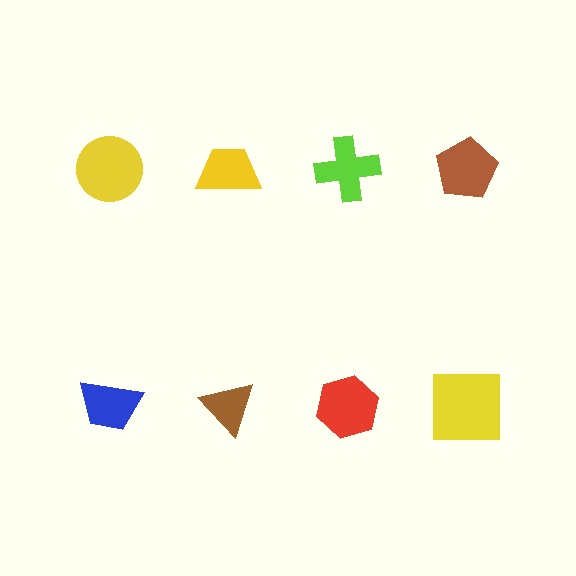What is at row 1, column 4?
A brown pentagon.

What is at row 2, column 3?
A red hexagon.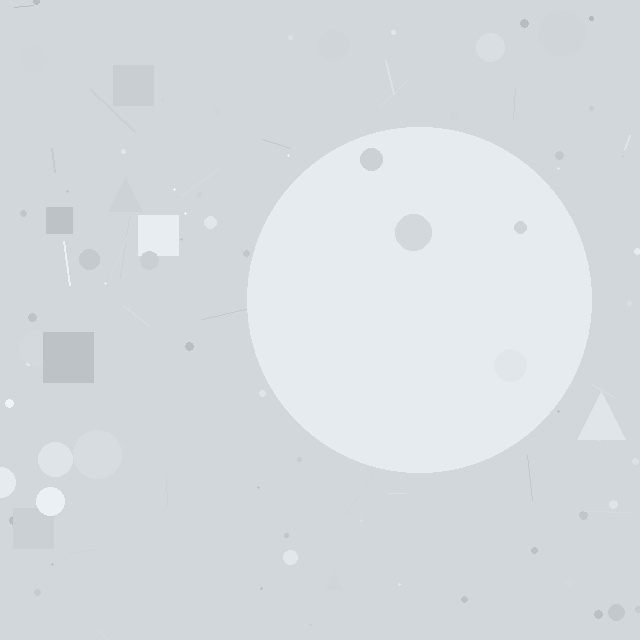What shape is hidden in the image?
A circle is hidden in the image.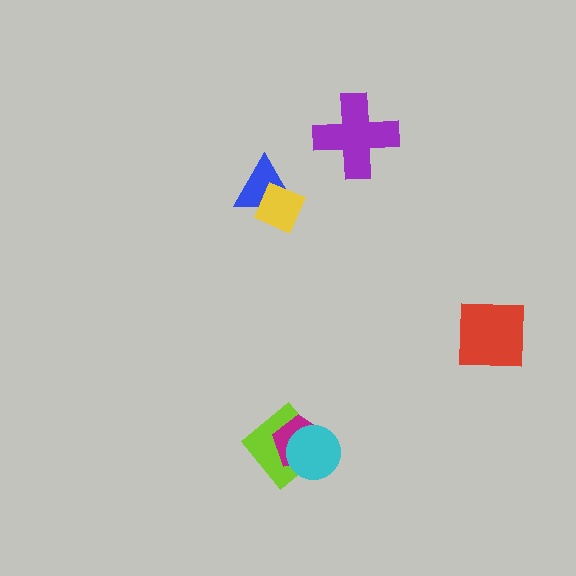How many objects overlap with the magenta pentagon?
2 objects overlap with the magenta pentagon.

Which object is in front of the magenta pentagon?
The cyan circle is in front of the magenta pentagon.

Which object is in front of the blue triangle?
The yellow diamond is in front of the blue triangle.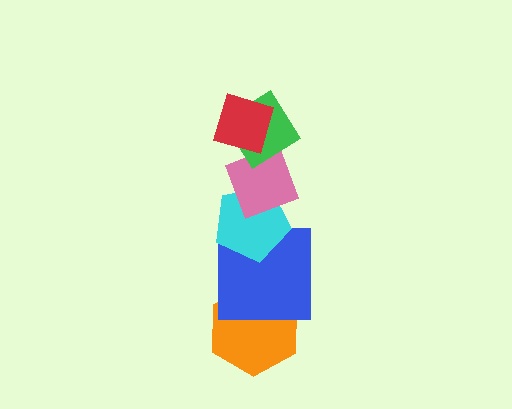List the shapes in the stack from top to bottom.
From top to bottom: the red diamond, the green diamond, the pink diamond, the cyan pentagon, the blue square, the orange hexagon.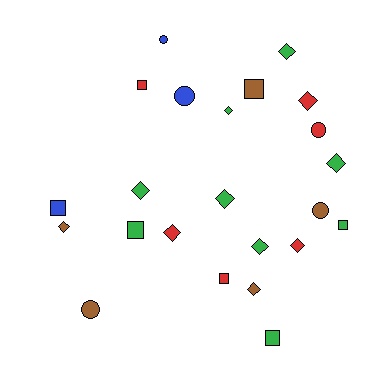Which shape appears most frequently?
Diamond, with 11 objects.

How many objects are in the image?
There are 23 objects.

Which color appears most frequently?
Green, with 9 objects.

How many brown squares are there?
There is 1 brown square.